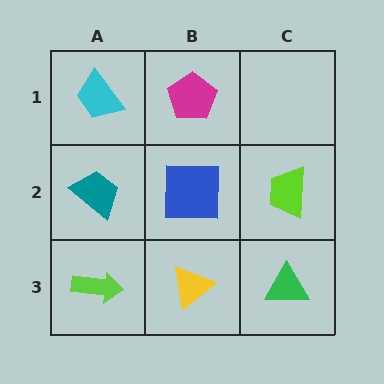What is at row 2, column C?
A lime trapezoid.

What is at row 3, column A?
A lime arrow.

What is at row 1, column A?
A cyan trapezoid.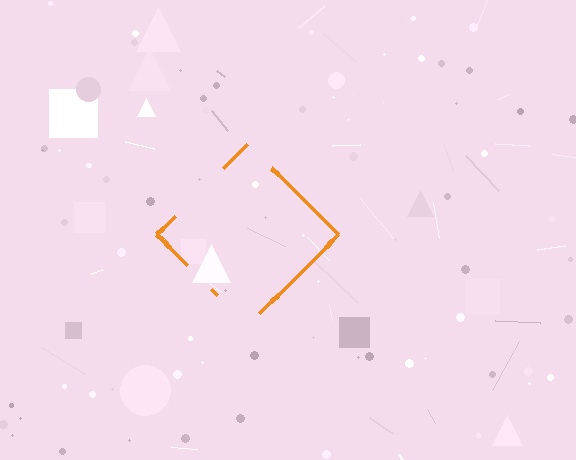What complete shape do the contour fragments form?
The contour fragments form a diamond.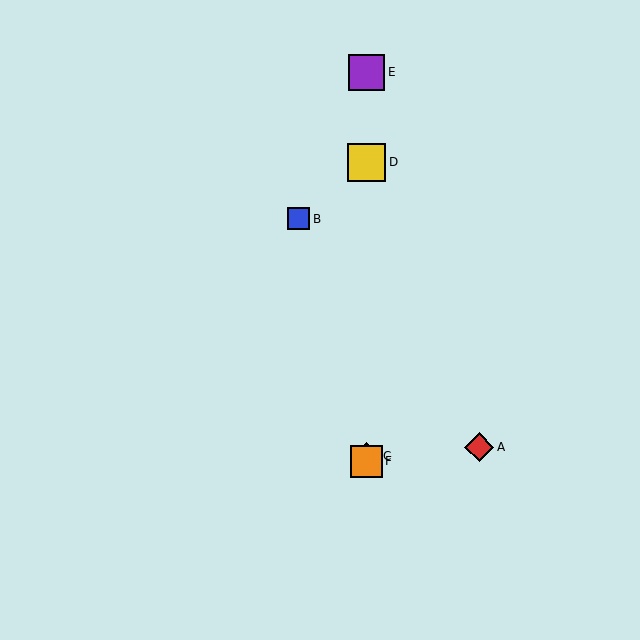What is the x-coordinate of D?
Object D is at x≈367.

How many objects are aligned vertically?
4 objects (C, D, E, F) are aligned vertically.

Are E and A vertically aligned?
No, E is at x≈367 and A is at x≈479.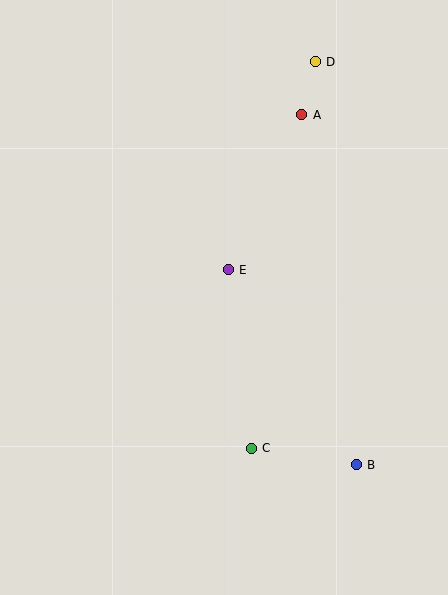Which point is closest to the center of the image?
Point E at (228, 270) is closest to the center.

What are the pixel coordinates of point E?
Point E is at (228, 270).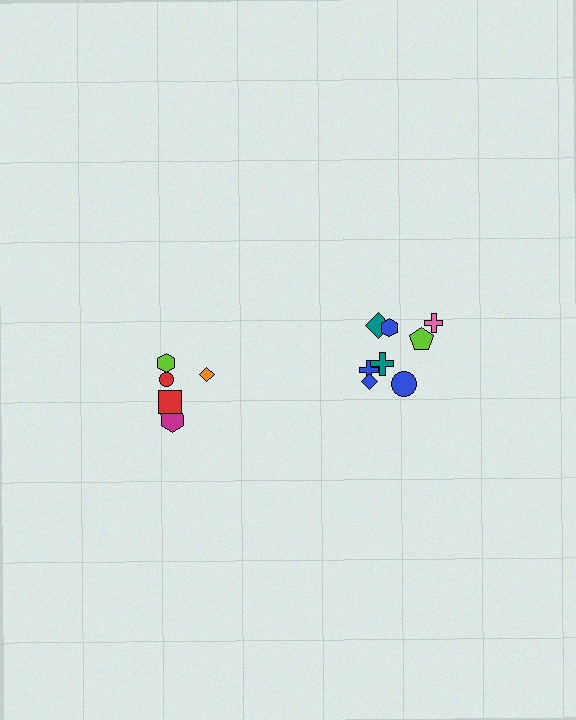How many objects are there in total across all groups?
There are 13 objects.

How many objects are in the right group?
There are 8 objects.